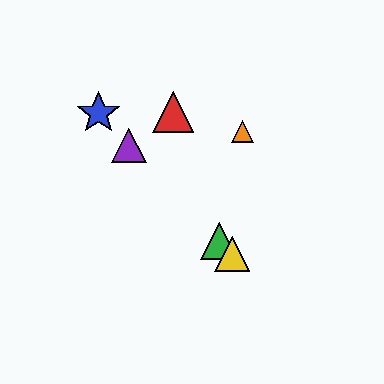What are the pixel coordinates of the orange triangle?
The orange triangle is at (242, 132).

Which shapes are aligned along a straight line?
The blue star, the green triangle, the yellow triangle, the purple triangle are aligned along a straight line.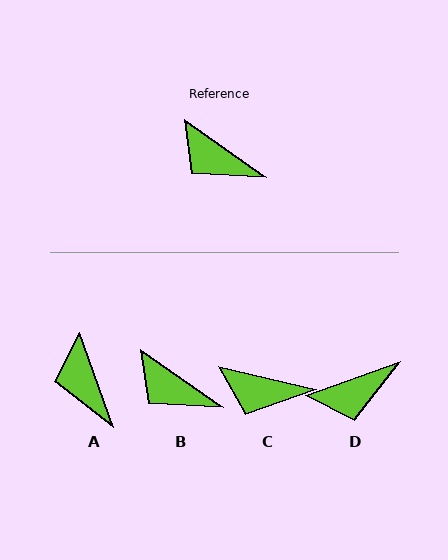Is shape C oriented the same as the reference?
No, it is off by about 22 degrees.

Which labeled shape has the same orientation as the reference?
B.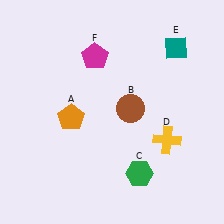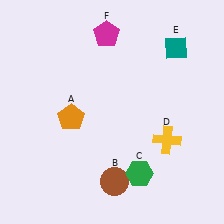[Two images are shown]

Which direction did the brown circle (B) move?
The brown circle (B) moved down.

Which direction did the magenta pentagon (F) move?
The magenta pentagon (F) moved up.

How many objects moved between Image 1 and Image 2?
2 objects moved between the two images.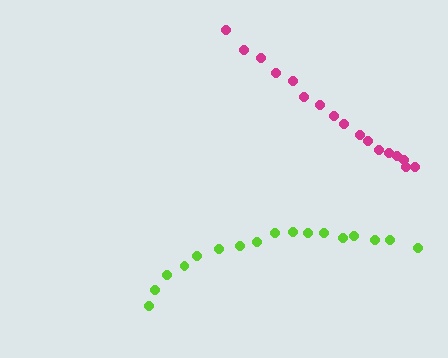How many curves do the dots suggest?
There are 2 distinct paths.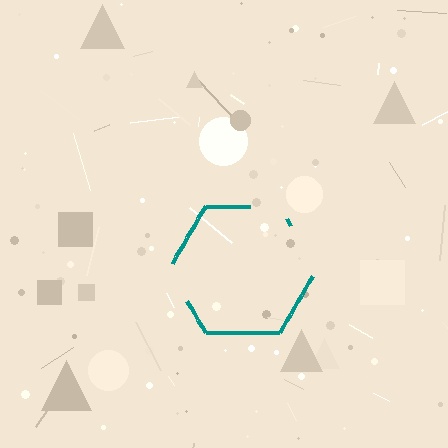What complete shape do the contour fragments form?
The contour fragments form a hexagon.